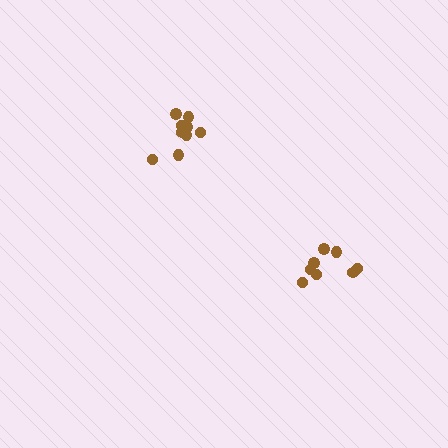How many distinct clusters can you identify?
There are 2 distinct clusters.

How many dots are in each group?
Group 1: 8 dots, Group 2: 9 dots (17 total).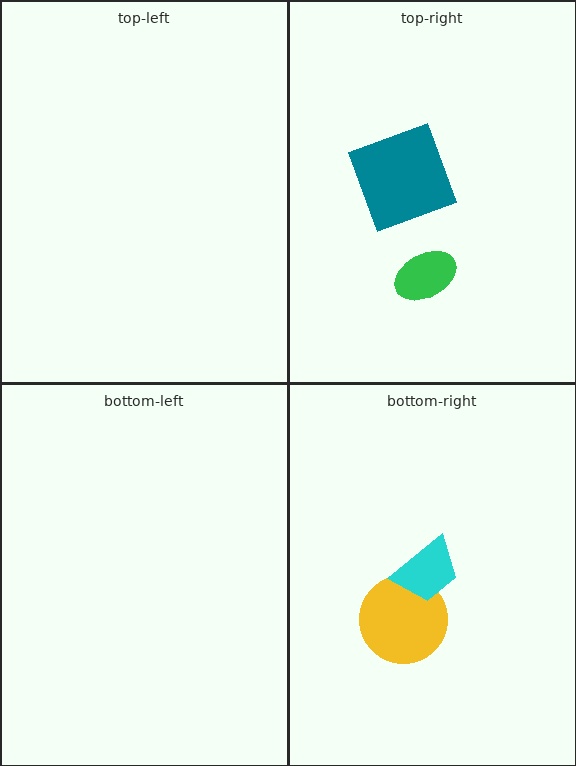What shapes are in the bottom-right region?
The yellow circle, the cyan trapezoid.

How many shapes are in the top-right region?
2.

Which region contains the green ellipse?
The top-right region.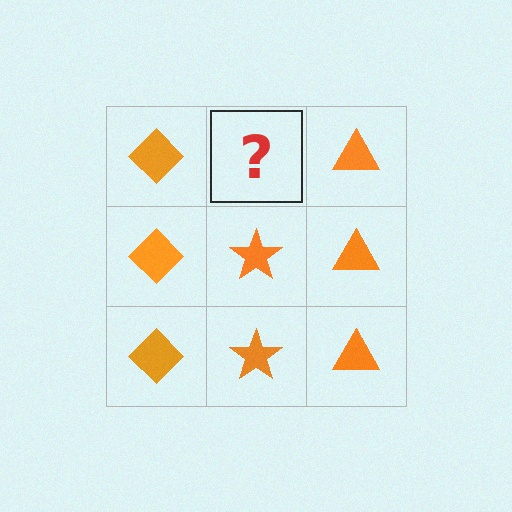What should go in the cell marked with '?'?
The missing cell should contain an orange star.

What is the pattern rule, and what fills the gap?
The rule is that each column has a consistent shape. The gap should be filled with an orange star.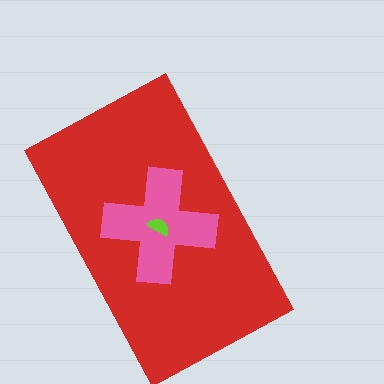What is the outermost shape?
The red rectangle.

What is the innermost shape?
The lime semicircle.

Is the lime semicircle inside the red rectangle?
Yes.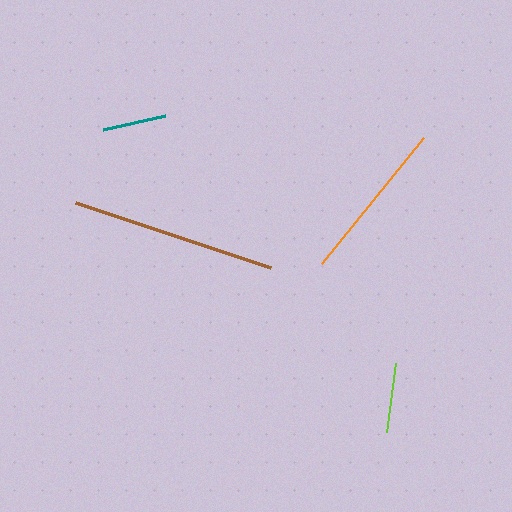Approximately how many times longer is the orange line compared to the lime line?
The orange line is approximately 2.3 times the length of the lime line.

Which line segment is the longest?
The brown line is the longest at approximately 205 pixels.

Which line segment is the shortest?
The teal line is the shortest at approximately 64 pixels.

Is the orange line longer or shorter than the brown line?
The brown line is longer than the orange line.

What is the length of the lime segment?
The lime segment is approximately 70 pixels long.